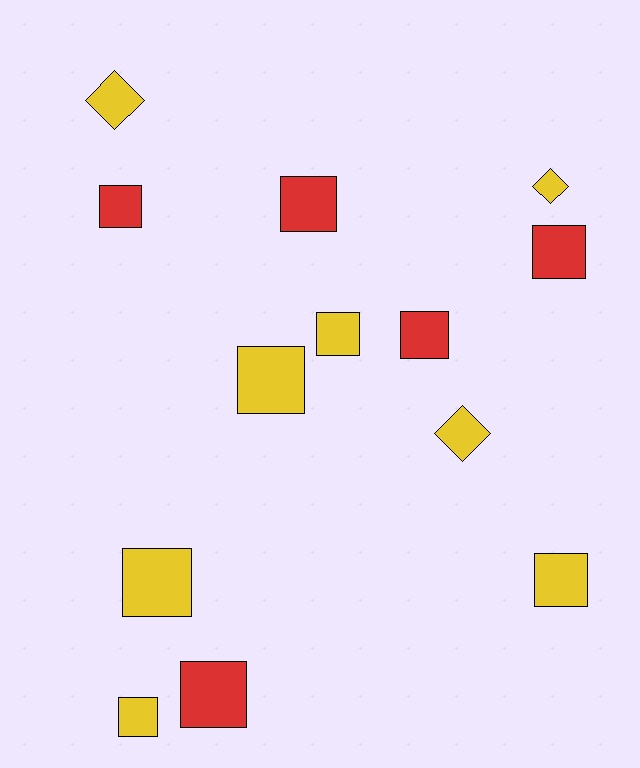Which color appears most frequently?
Yellow, with 8 objects.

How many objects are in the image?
There are 13 objects.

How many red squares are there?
There are 5 red squares.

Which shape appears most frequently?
Square, with 10 objects.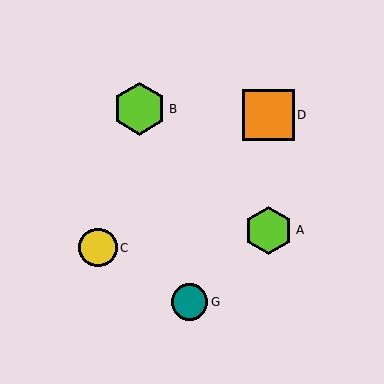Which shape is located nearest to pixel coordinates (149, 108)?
The lime hexagon (labeled B) at (140, 109) is nearest to that location.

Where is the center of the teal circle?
The center of the teal circle is at (189, 302).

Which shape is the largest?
The lime hexagon (labeled B) is the largest.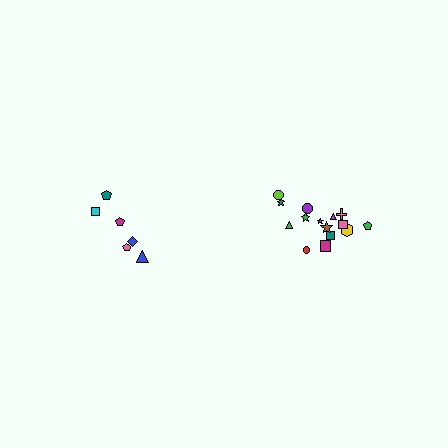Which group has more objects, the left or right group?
The right group.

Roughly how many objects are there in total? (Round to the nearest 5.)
Roughly 20 objects in total.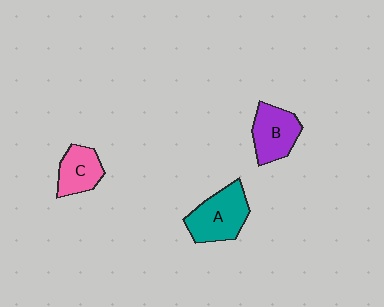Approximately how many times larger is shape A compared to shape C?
Approximately 1.5 times.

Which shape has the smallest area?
Shape C (pink).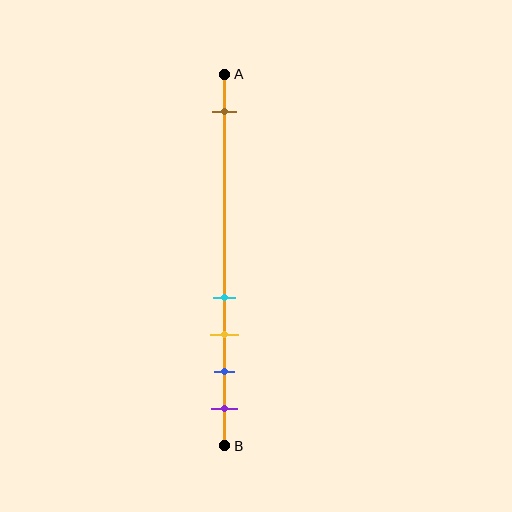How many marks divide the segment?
There are 5 marks dividing the segment.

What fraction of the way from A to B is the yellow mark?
The yellow mark is approximately 70% (0.7) of the way from A to B.